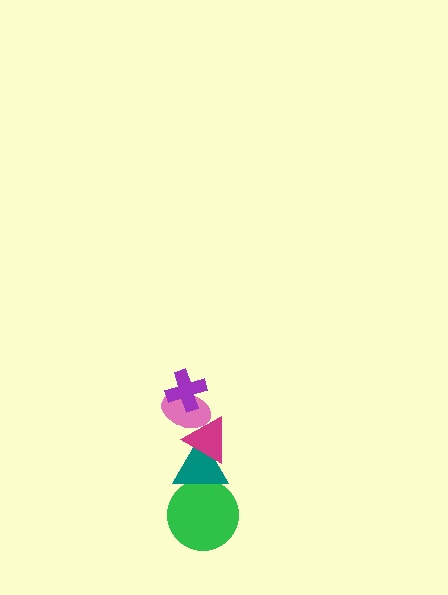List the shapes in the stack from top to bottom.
From top to bottom: the purple cross, the pink ellipse, the magenta triangle, the teal triangle, the green circle.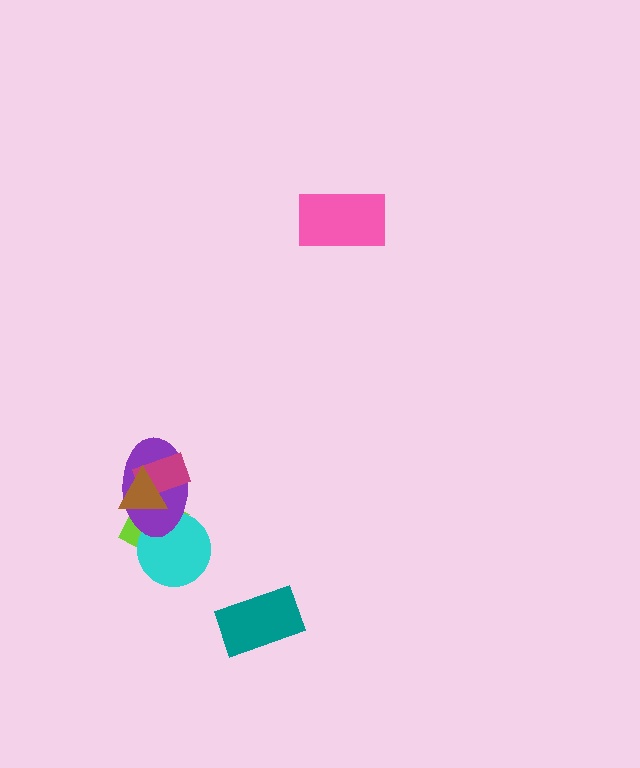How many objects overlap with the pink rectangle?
0 objects overlap with the pink rectangle.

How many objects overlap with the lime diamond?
4 objects overlap with the lime diamond.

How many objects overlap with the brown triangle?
3 objects overlap with the brown triangle.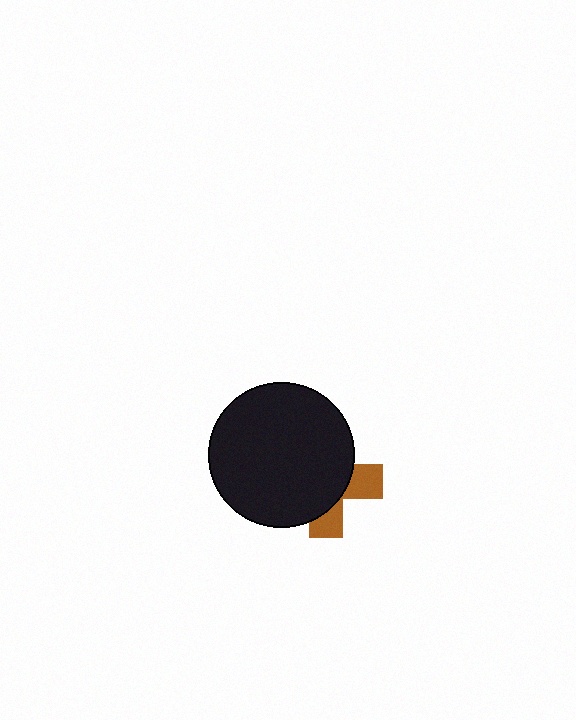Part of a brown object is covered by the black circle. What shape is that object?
It is a cross.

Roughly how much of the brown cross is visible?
A small part of it is visible (roughly 32%).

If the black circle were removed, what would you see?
You would see the complete brown cross.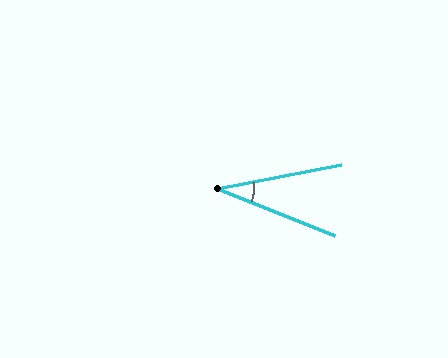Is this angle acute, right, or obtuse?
It is acute.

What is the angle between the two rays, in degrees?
Approximately 33 degrees.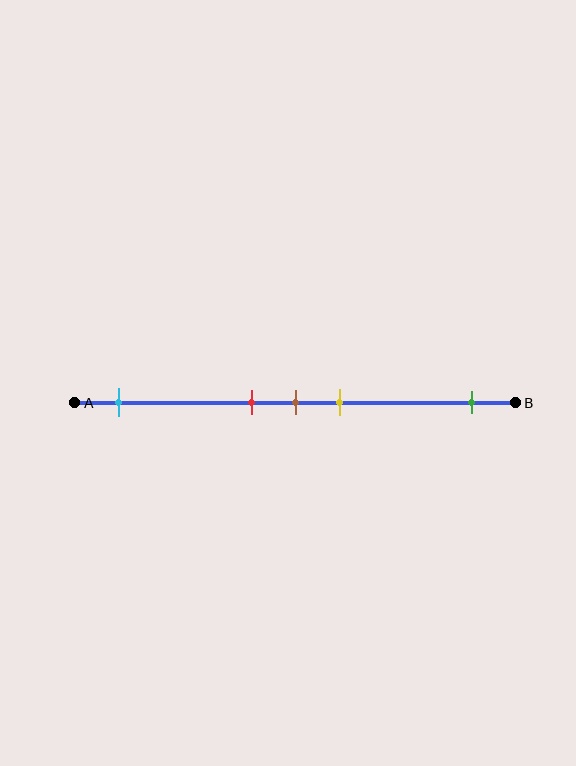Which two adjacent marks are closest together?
The red and brown marks are the closest adjacent pair.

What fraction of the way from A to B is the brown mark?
The brown mark is approximately 50% (0.5) of the way from A to B.